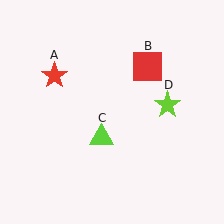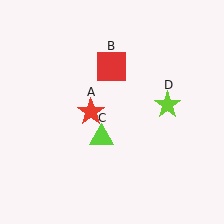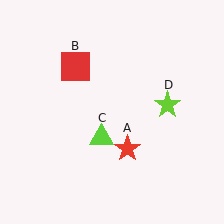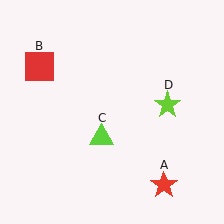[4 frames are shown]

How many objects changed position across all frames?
2 objects changed position: red star (object A), red square (object B).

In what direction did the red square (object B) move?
The red square (object B) moved left.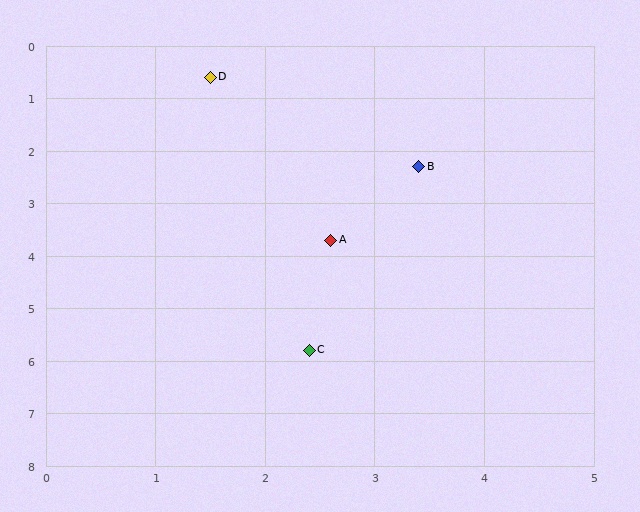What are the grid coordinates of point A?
Point A is at approximately (2.6, 3.7).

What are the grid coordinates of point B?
Point B is at approximately (3.4, 2.3).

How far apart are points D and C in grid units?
Points D and C are about 5.3 grid units apart.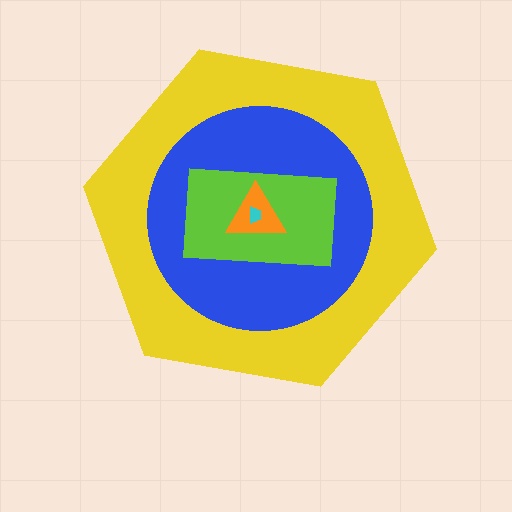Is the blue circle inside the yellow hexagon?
Yes.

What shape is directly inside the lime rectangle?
The orange triangle.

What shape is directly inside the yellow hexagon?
The blue circle.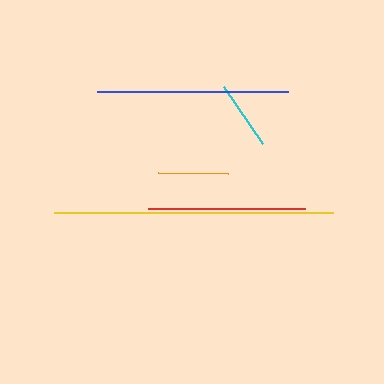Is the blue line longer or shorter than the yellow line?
The yellow line is longer than the blue line.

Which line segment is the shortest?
The cyan line is the shortest at approximately 69 pixels.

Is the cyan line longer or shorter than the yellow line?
The yellow line is longer than the cyan line.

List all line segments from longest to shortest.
From longest to shortest: yellow, blue, red, orange, cyan.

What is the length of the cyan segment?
The cyan segment is approximately 69 pixels long.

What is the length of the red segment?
The red segment is approximately 157 pixels long.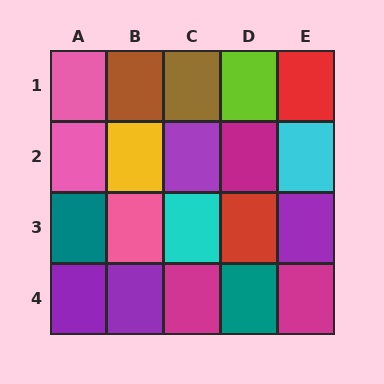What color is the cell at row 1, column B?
Brown.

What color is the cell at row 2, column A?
Pink.